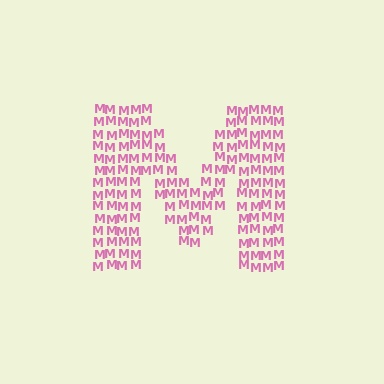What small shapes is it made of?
It is made of small letter M's.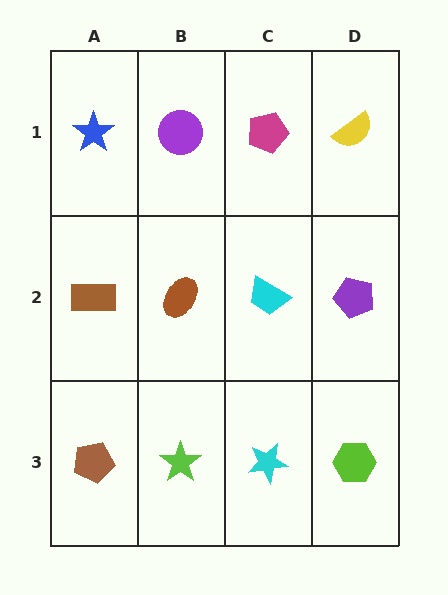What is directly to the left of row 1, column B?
A blue star.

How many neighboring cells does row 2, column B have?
4.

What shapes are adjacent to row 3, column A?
A brown rectangle (row 2, column A), a lime star (row 3, column B).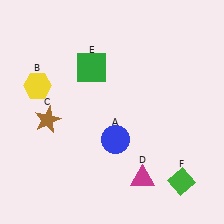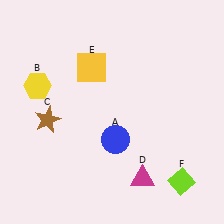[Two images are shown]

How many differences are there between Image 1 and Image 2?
There are 2 differences between the two images.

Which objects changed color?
E changed from green to yellow. F changed from green to lime.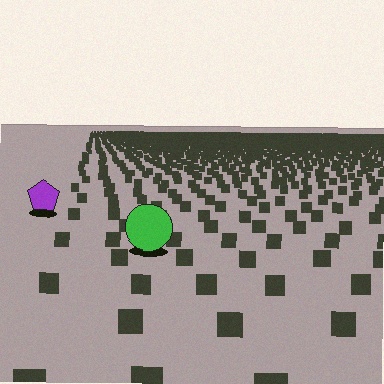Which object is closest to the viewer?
The green circle is closest. The texture marks near it are larger and more spread out.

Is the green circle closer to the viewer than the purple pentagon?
Yes. The green circle is closer — you can tell from the texture gradient: the ground texture is coarser near it.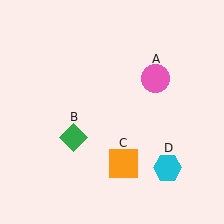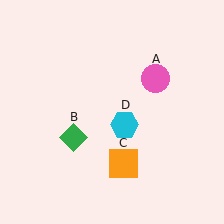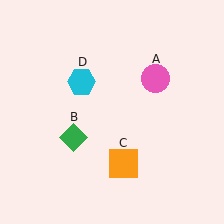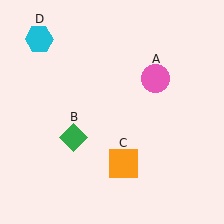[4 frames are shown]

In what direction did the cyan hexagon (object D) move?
The cyan hexagon (object D) moved up and to the left.